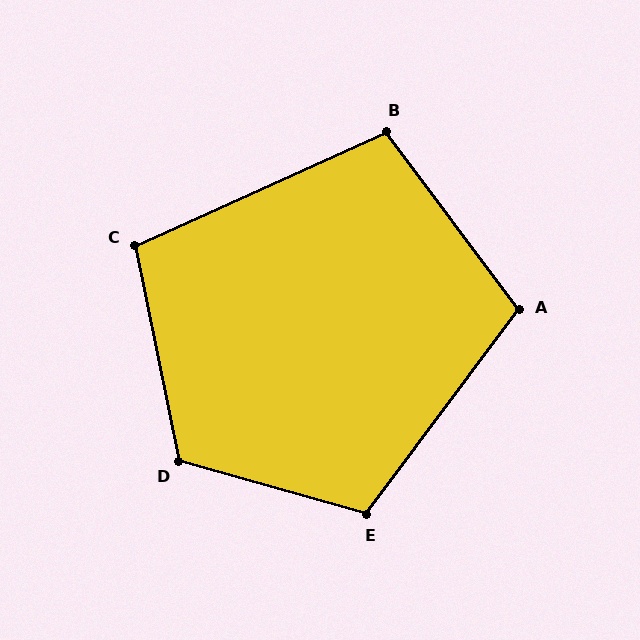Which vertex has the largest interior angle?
D, at approximately 117 degrees.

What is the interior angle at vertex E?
Approximately 111 degrees (obtuse).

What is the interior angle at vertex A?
Approximately 106 degrees (obtuse).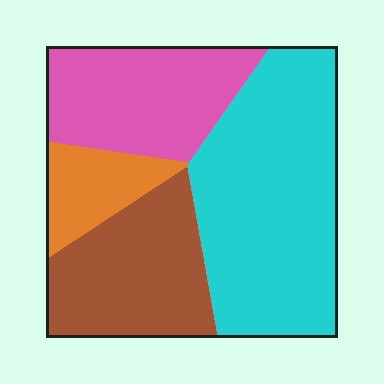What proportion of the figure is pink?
Pink takes up about one quarter (1/4) of the figure.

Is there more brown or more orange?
Brown.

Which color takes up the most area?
Cyan, at roughly 45%.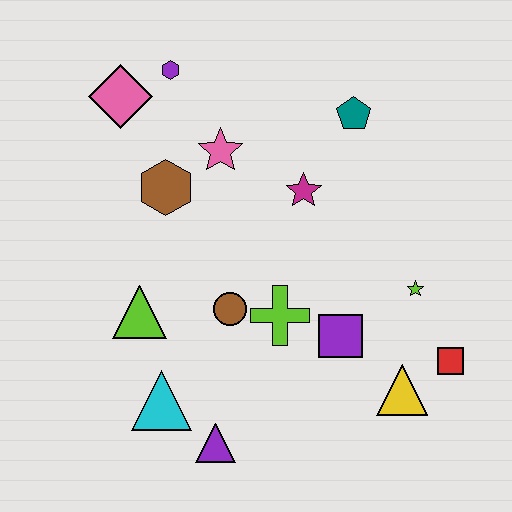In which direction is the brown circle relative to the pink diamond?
The brown circle is below the pink diamond.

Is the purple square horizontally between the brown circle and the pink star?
No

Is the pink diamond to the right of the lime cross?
No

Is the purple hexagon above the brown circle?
Yes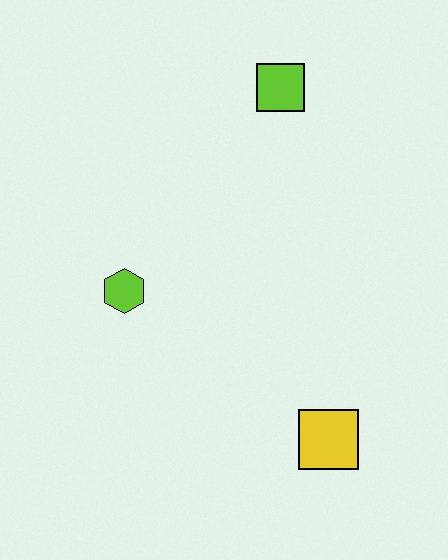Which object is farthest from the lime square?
The yellow square is farthest from the lime square.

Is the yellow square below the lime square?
Yes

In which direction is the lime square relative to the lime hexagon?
The lime square is above the lime hexagon.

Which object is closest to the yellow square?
The lime hexagon is closest to the yellow square.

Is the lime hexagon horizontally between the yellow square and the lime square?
No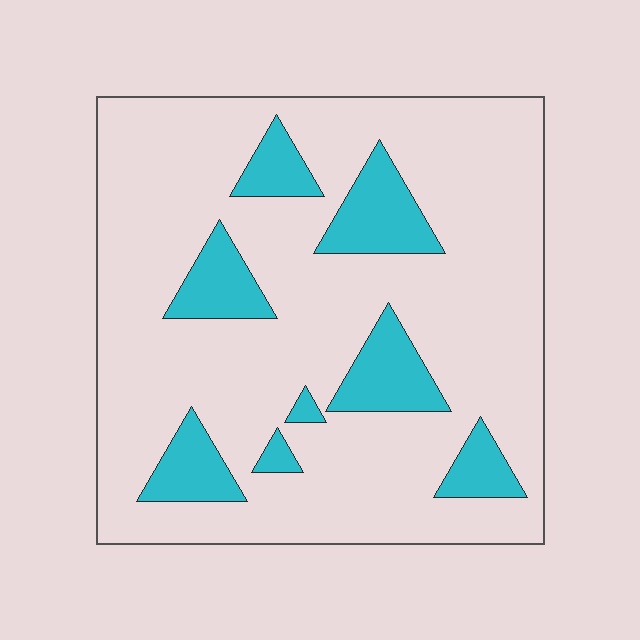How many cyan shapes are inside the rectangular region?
8.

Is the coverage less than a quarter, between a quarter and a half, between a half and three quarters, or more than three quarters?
Less than a quarter.